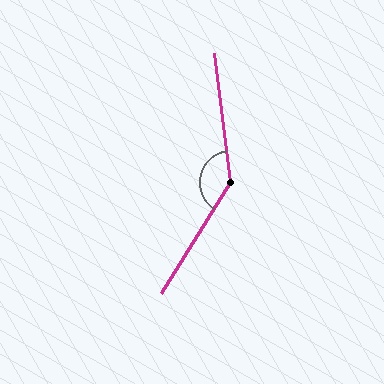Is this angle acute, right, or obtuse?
It is obtuse.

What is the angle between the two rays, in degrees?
Approximately 141 degrees.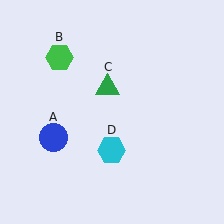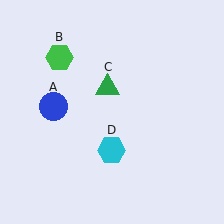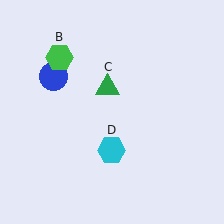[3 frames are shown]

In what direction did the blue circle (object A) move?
The blue circle (object A) moved up.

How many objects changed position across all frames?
1 object changed position: blue circle (object A).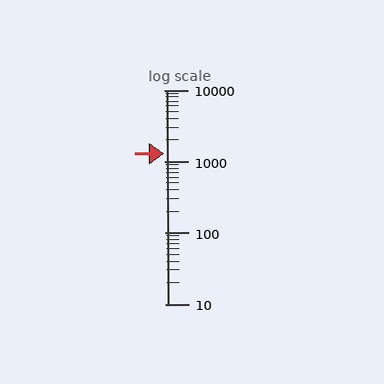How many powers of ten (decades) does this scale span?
The scale spans 3 decades, from 10 to 10000.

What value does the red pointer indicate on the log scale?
The pointer indicates approximately 1300.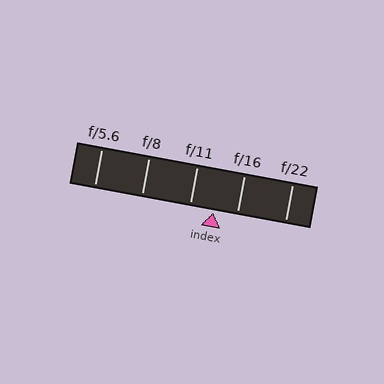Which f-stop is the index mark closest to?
The index mark is closest to f/16.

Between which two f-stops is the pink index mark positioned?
The index mark is between f/11 and f/16.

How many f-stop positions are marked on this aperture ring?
There are 5 f-stop positions marked.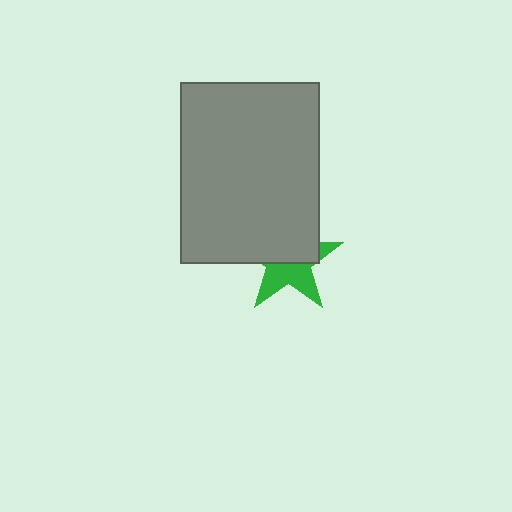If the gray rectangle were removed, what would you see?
You would see the complete green star.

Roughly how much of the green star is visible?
About half of it is visible (roughly 47%).